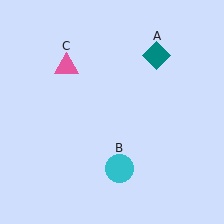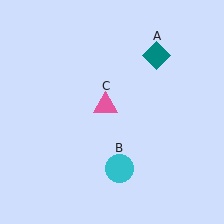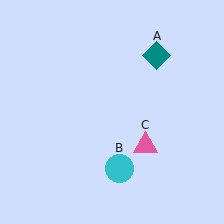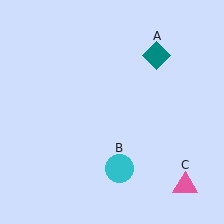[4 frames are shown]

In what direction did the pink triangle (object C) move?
The pink triangle (object C) moved down and to the right.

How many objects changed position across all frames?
1 object changed position: pink triangle (object C).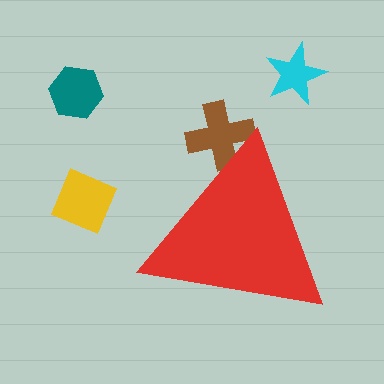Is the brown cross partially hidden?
Yes, the brown cross is partially hidden behind the red triangle.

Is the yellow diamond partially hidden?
No, the yellow diamond is fully visible.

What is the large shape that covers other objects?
A red triangle.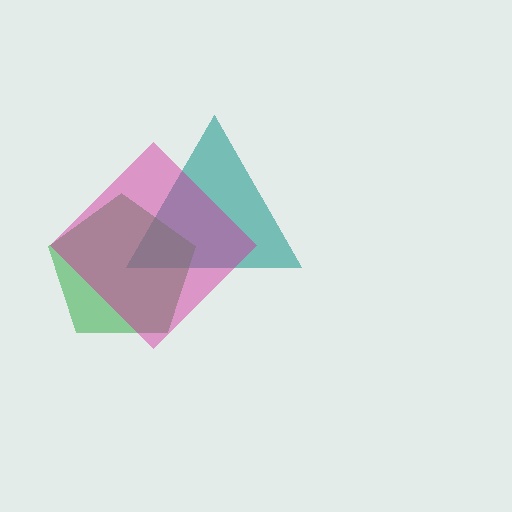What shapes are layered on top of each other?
The layered shapes are: a teal triangle, a green pentagon, a magenta diamond.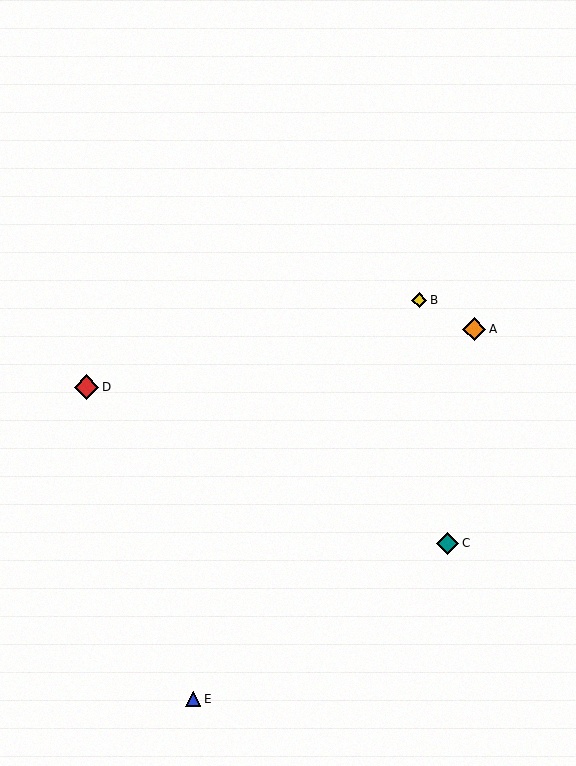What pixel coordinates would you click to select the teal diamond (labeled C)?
Click at (448, 543) to select the teal diamond C.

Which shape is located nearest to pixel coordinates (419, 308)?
The yellow diamond (labeled B) at (419, 300) is nearest to that location.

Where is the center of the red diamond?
The center of the red diamond is at (86, 387).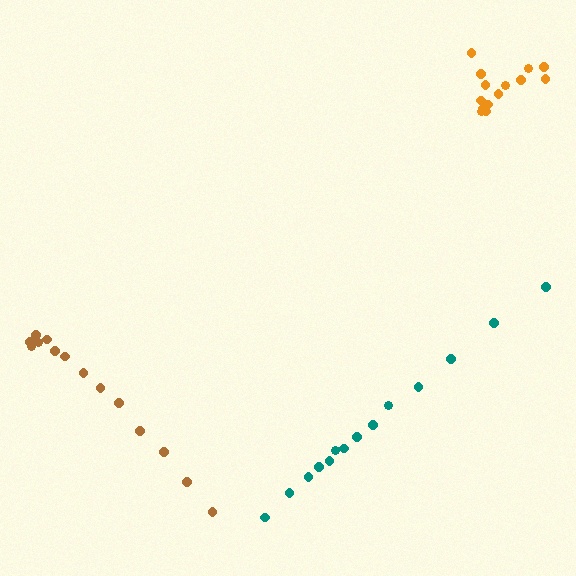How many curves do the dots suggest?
There are 3 distinct paths.